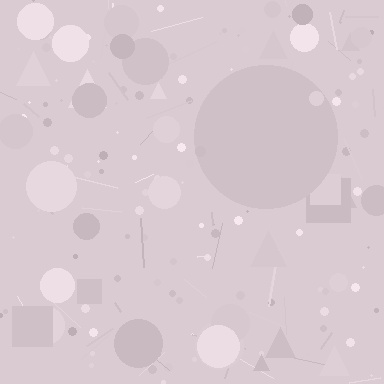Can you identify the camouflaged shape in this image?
The camouflaged shape is a circle.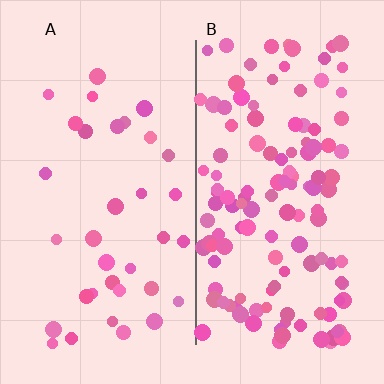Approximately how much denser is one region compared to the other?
Approximately 3.7× — region B over region A.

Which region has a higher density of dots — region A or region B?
B (the right).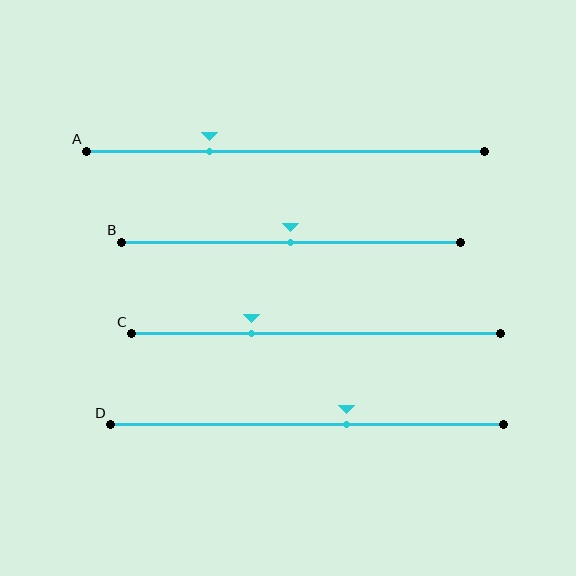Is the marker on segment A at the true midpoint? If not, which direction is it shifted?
No, the marker on segment A is shifted to the left by about 19% of the segment length.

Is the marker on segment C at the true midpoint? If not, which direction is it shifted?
No, the marker on segment C is shifted to the left by about 18% of the segment length.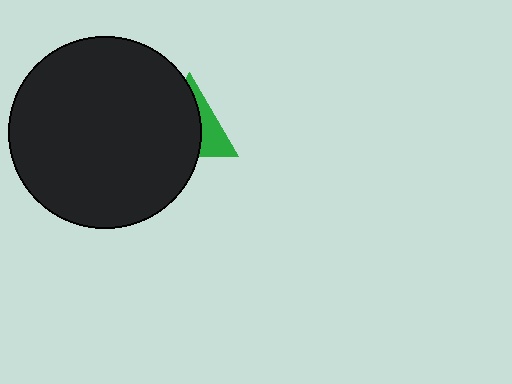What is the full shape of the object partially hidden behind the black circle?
The partially hidden object is a green triangle.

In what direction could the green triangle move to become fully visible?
The green triangle could move right. That would shift it out from behind the black circle entirely.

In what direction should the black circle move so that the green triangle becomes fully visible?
The black circle should move left. That is the shortest direction to clear the overlap and leave the green triangle fully visible.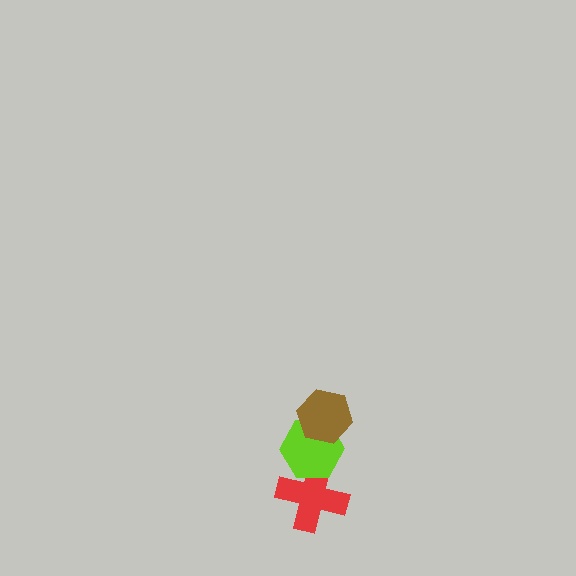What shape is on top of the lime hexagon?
The brown hexagon is on top of the lime hexagon.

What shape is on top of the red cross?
The lime hexagon is on top of the red cross.